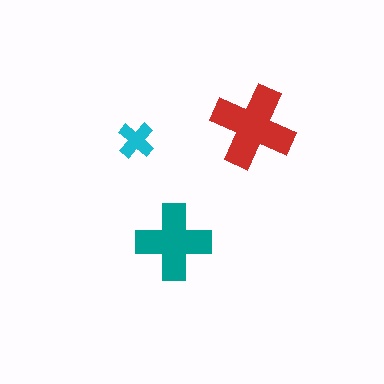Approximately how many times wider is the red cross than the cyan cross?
About 2.5 times wider.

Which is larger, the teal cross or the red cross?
The red one.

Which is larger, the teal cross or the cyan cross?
The teal one.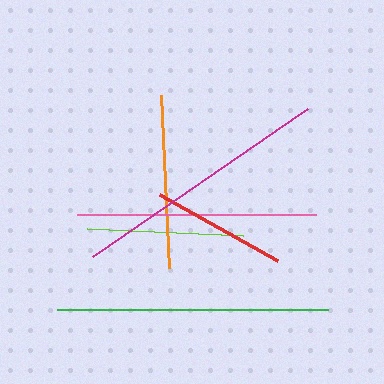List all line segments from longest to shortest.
From longest to shortest: green, magenta, pink, orange, lime, red.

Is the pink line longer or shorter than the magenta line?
The magenta line is longer than the pink line.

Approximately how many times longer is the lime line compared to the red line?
The lime line is approximately 1.2 times the length of the red line.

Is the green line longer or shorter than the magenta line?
The green line is longer than the magenta line.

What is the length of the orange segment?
The orange segment is approximately 173 pixels long.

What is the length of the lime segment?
The lime segment is approximately 156 pixels long.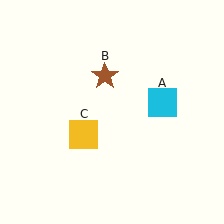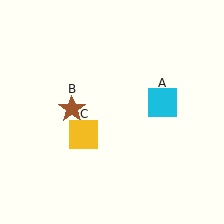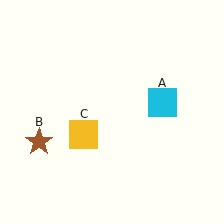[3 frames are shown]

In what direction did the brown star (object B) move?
The brown star (object B) moved down and to the left.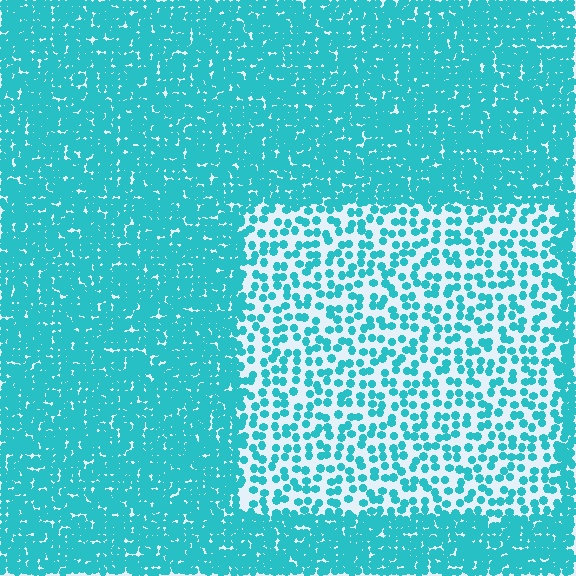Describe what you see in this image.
The image contains small cyan elements arranged at two different densities. A rectangle-shaped region is visible where the elements are less densely packed than the surrounding area.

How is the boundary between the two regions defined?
The boundary is defined by a change in element density (approximately 2.7x ratio). All elements are the same color, size, and shape.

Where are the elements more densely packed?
The elements are more densely packed outside the rectangle boundary.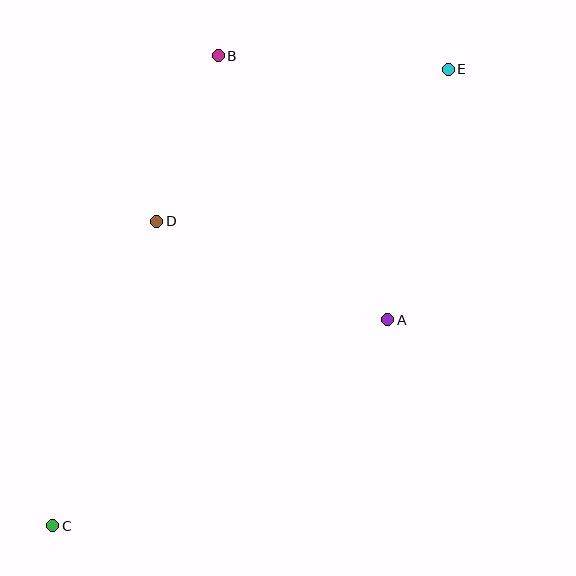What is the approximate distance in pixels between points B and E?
The distance between B and E is approximately 231 pixels.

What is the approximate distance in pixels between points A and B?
The distance between A and B is approximately 314 pixels.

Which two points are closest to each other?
Points B and D are closest to each other.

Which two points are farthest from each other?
Points C and E are farthest from each other.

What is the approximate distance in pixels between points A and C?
The distance between A and C is approximately 394 pixels.